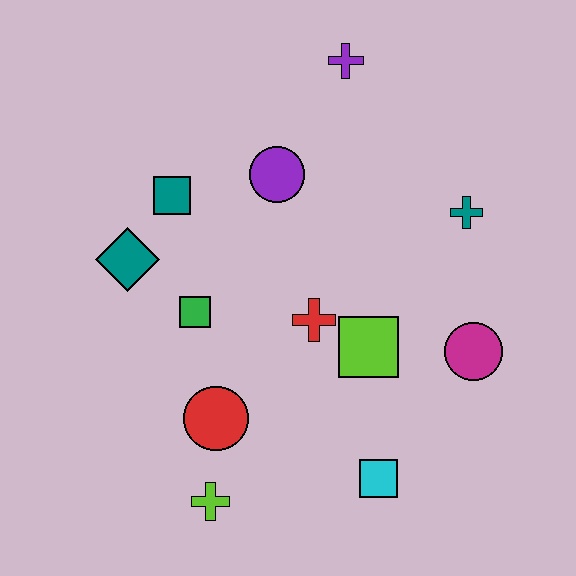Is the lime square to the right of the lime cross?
Yes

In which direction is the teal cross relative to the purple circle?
The teal cross is to the right of the purple circle.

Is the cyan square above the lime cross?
Yes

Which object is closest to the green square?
The teal diamond is closest to the green square.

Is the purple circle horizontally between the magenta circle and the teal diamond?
Yes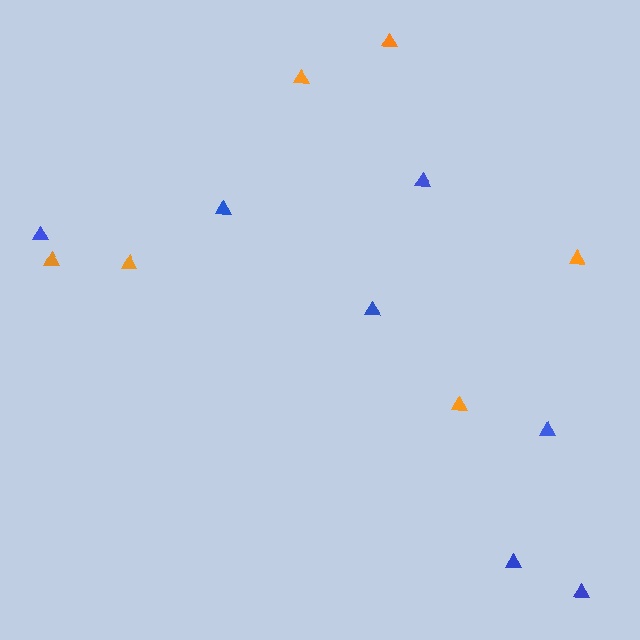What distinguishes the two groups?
There are 2 groups: one group of blue triangles (7) and one group of orange triangles (6).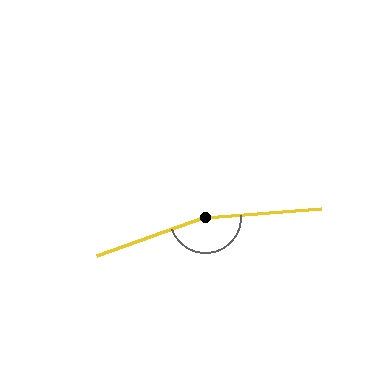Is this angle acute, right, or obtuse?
It is obtuse.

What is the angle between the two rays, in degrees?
Approximately 165 degrees.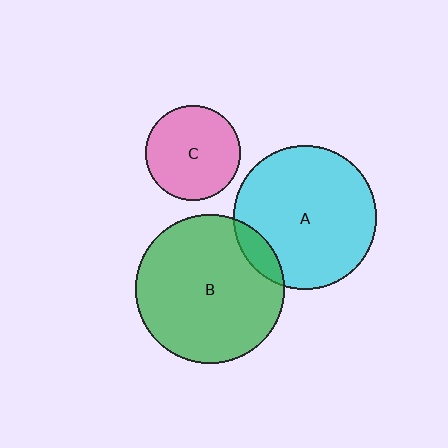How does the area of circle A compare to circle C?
Approximately 2.3 times.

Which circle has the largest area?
Circle B (green).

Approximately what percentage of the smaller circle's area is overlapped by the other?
Approximately 10%.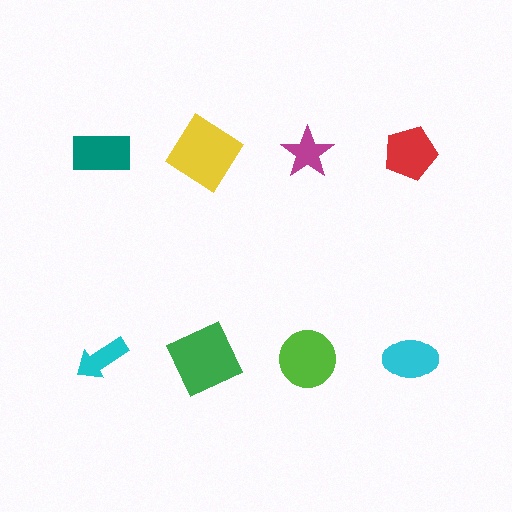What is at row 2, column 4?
A cyan ellipse.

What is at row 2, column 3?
A lime circle.